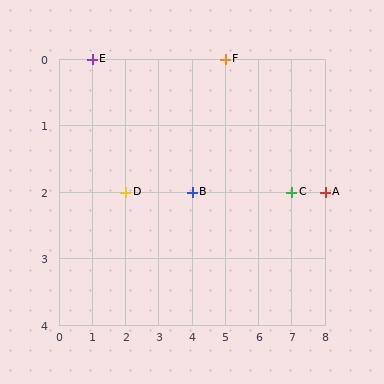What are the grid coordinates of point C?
Point C is at grid coordinates (7, 2).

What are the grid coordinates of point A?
Point A is at grid coordinates (8, 2).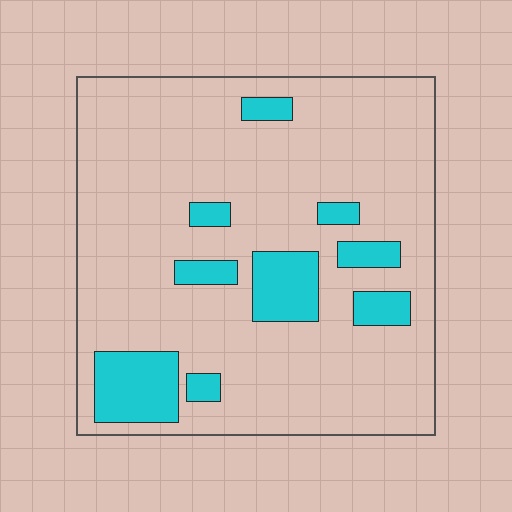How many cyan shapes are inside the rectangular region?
9.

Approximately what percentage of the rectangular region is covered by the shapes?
Approximately 15%.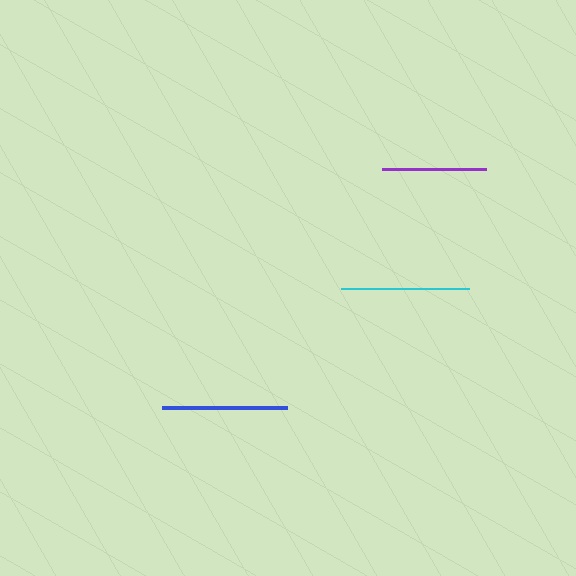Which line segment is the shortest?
The purple line is the shortest at approximately 104 pixels.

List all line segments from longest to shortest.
From longest to shortest: cyan, blue, purple.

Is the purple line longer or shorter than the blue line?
The blue line is longer than the purple line.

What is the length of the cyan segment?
The cyan segment is approximately 128 pixels long.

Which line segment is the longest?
The cyan line is the longest at approximately 128 pixels.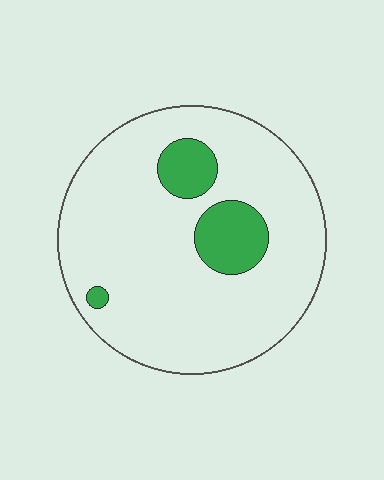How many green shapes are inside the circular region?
3.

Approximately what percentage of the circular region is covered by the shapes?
Approximately 15%.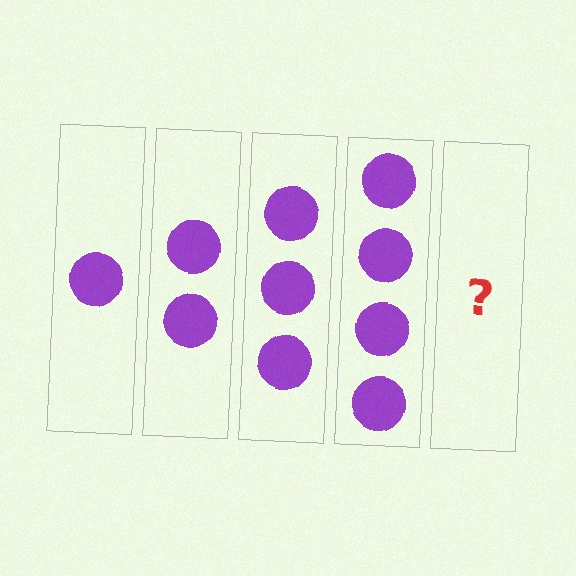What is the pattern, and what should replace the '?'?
The pattern is that each step adds one more circle. The '?' should be 5 circles.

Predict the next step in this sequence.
The next step is 5 circles.